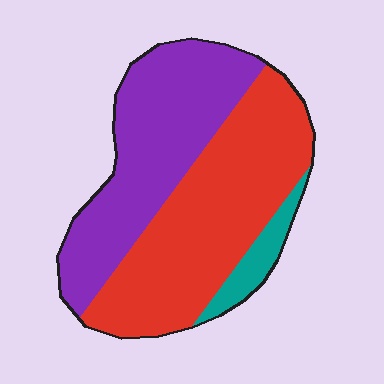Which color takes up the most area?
Red, at roughly 50%.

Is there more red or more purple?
Red.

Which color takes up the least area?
Teal, at roughly 5%.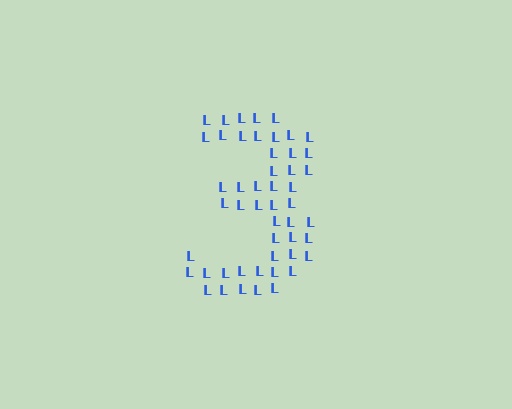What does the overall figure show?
The overall figure shows the digit 3.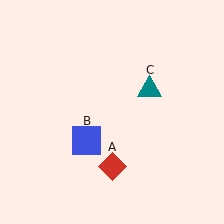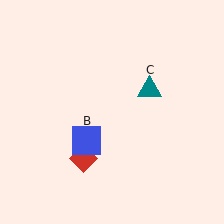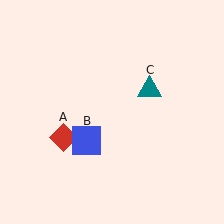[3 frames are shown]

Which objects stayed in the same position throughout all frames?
Blue square (object B) and teal triangle (object C) remained stationary.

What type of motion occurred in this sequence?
The red diamond (object A) rotated clockwise around the center of the scene.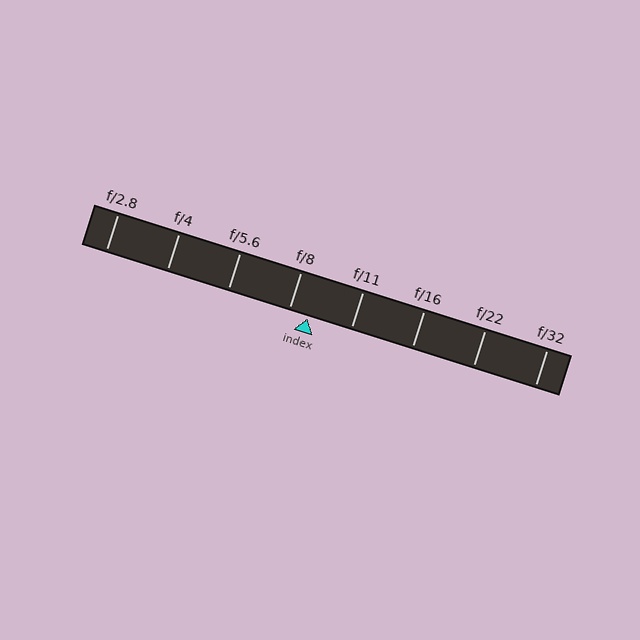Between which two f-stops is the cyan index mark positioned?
The index mark is between f/8 and f/11.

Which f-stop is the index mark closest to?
The index mark is closest to f/8.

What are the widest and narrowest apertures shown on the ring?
The widest aperture shown is f/2.8 and the narrowest is f/32.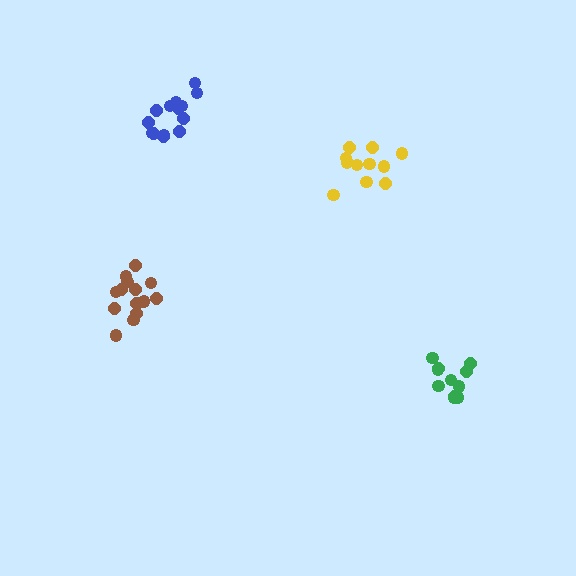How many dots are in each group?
Group 1: 11 dots, Group 2: 12 dots, Group 3: 15 dots, Group 4: 14 dots (52 total).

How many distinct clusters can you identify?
There are 4 distinct clusters.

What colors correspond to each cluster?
The clusters are colored: green, yellow, brown, blue.